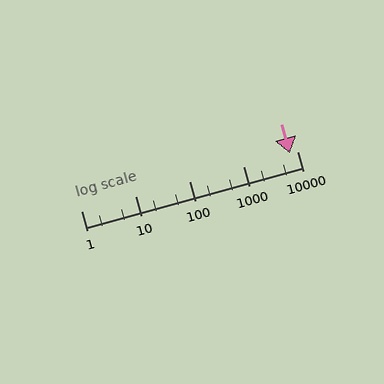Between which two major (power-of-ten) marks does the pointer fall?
The pointer is between 1000 and 10000.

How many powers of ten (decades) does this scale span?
The scale spans 4 decades, from 1 to 10000.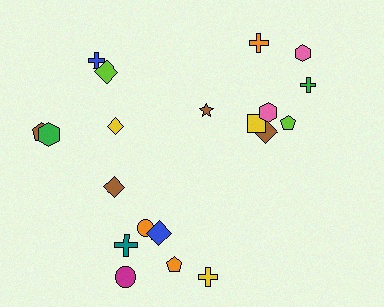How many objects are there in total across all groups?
There are 20 objects.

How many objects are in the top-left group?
There are 5 objects.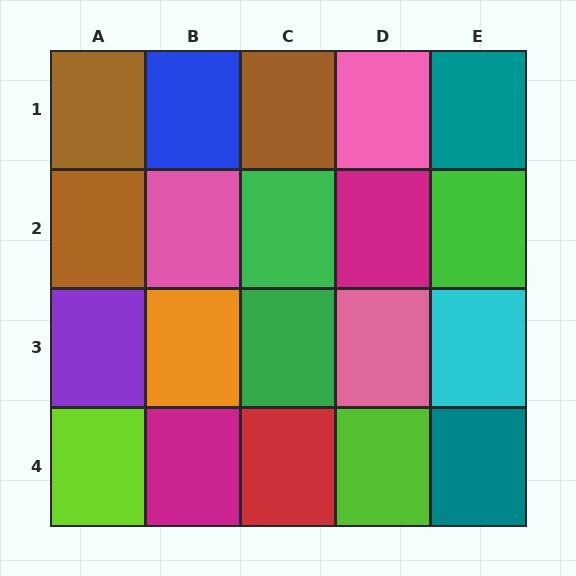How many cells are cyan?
1 cell is cyan.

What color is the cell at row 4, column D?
Lime.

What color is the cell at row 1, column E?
Teal.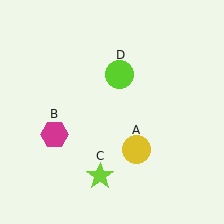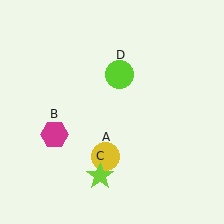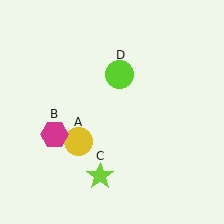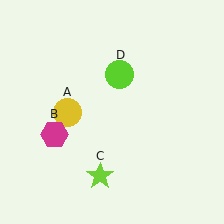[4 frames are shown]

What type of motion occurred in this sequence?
The yellow circle (object A) rotated clockwise around the center of the scene.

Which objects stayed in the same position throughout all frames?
Magenta hexagon (object B) and lime star (object C) and lime circle (object D) remained stationary.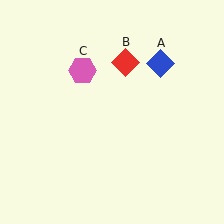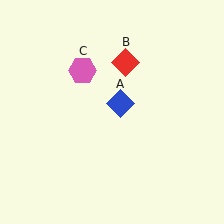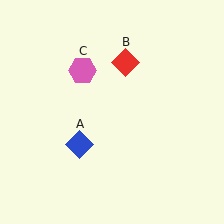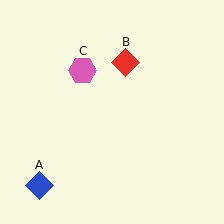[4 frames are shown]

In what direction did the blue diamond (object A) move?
The blue diamond (object A) moved down and to the left.